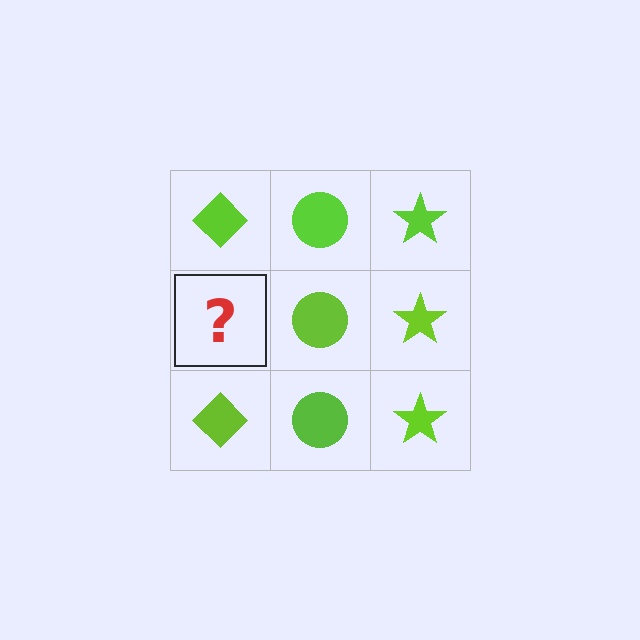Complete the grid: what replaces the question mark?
The question mark should be replaced with a lime diamond.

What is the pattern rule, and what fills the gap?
The rule is that each column has a consistent shape. The gap should be filled with a lime diamond.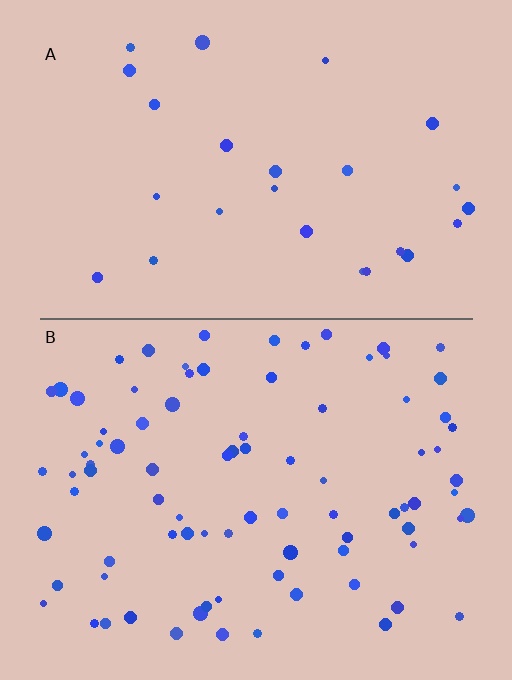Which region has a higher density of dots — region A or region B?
B (the bottom).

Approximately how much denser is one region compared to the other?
Approximately 3.3× — region B over region A.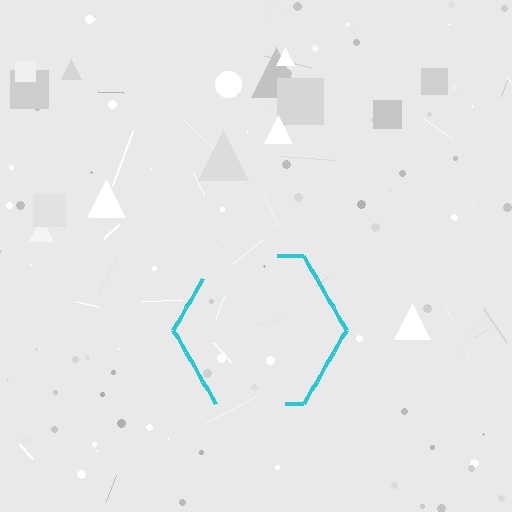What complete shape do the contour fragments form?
The contour fragments form a hexagon.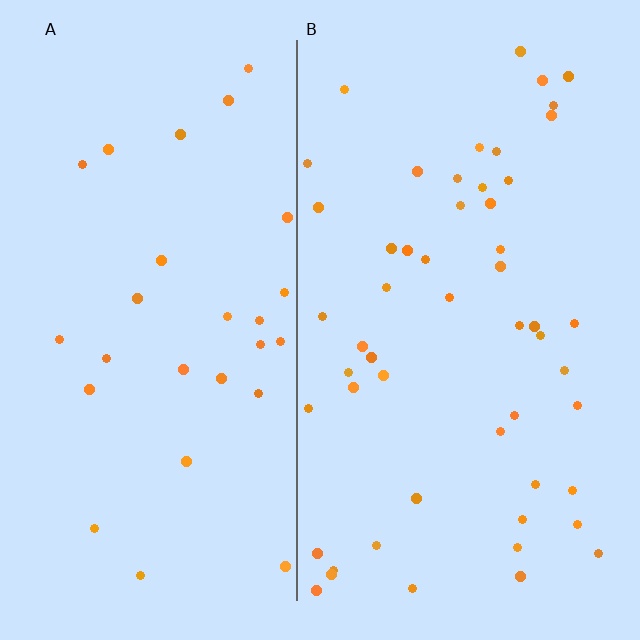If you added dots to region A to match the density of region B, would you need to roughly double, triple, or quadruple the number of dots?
Approximately double.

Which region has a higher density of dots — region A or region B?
B (the right).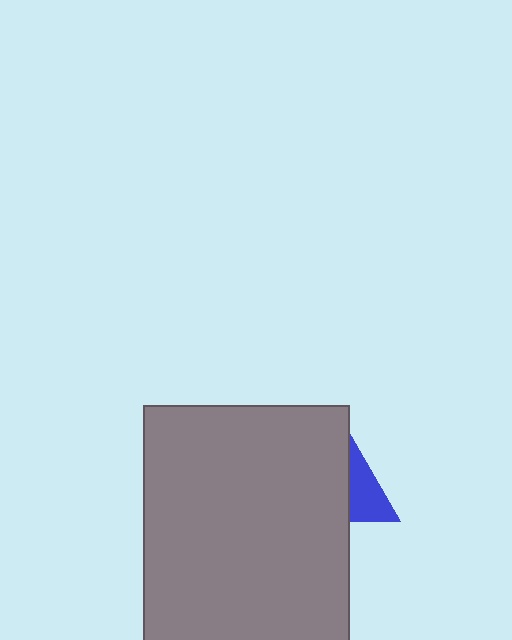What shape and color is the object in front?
The object in front is a gray rectangle.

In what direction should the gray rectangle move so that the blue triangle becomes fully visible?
The gray rectangle should move left. That is the shortest direction to clear the overlap and leave the blue triangle fully visible.